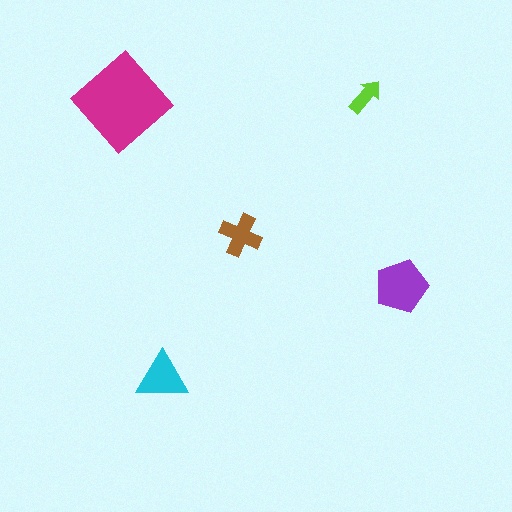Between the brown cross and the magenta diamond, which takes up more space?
The magenta diamond.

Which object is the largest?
The magenta diamond.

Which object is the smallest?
The lime arrow.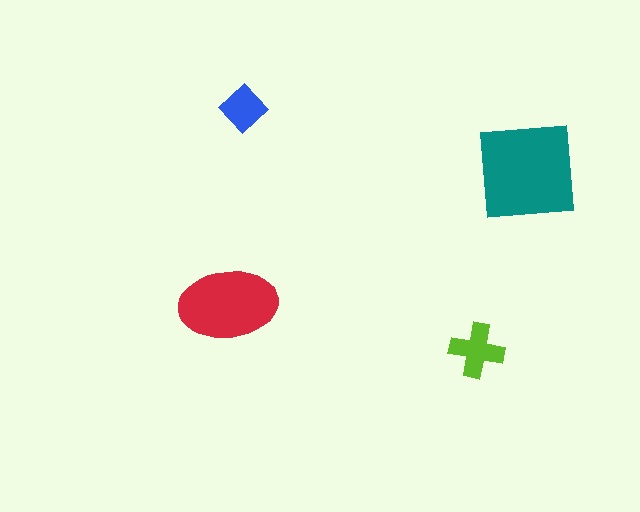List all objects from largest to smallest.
The teal square, the red ellipse, the lime cross, the blue diamond.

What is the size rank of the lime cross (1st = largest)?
3rd.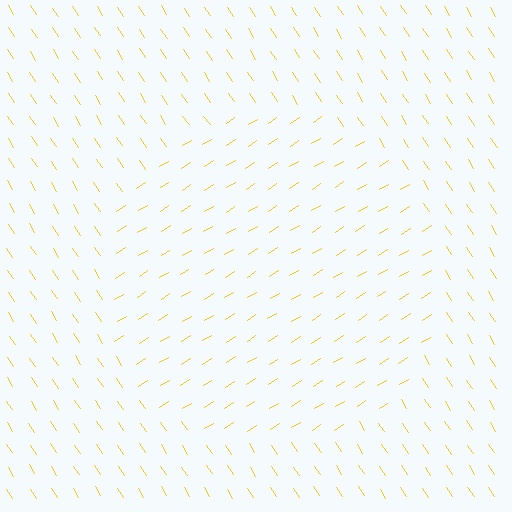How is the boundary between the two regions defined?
The boundary is defined purely by a change in line orientation (approximately 89 degrees difference). All lines are the same color and thickness.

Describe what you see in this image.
The image is filled with small yellow line segments. A circle region in the image has lines oriented differently from the surrounding lines, creating a visible texture boundary.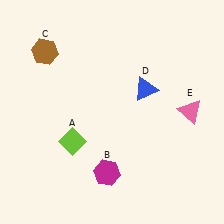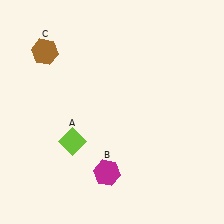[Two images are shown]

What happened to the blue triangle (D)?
The blue triangle (D) was removed in Image 2. It was in the top-right area of Image 1.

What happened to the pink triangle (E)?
The pink triangle (E) was removed in Image 2. It was in the top-right area of Image 1.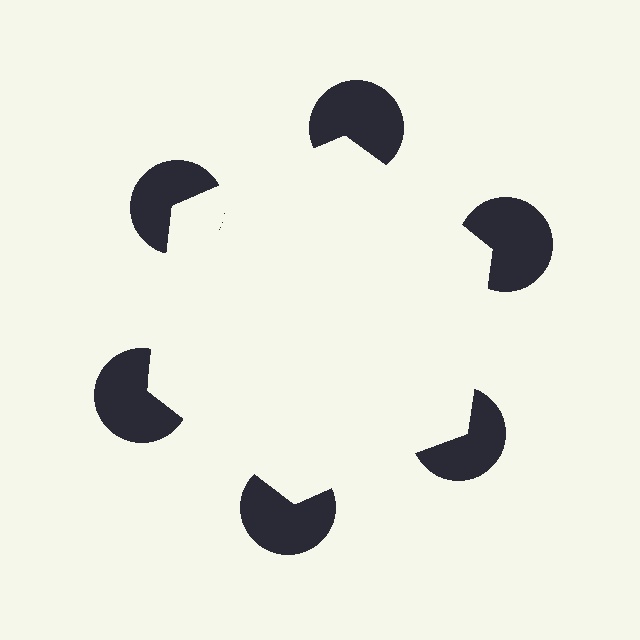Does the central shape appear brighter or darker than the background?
It typically appears slightly brighter than the background, even though no actual brightness change is drawn.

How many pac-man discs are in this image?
There are 6 — one at each vertex of the illusory hexagon.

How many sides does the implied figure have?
6 sides.